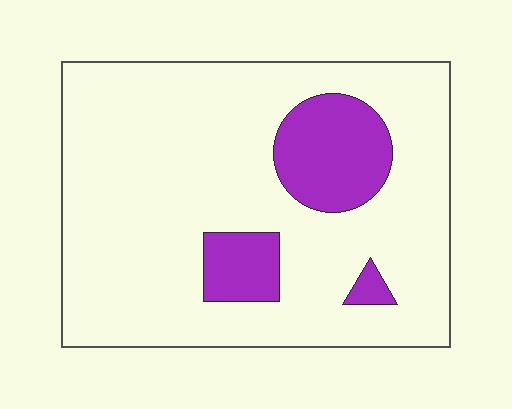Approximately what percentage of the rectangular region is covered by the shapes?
Approximately 15%.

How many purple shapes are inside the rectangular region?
3.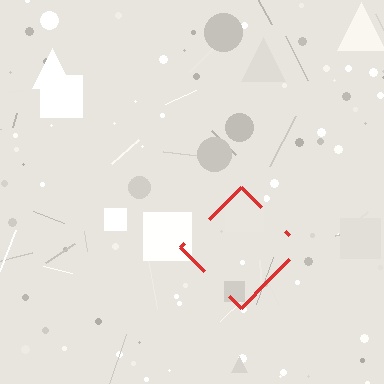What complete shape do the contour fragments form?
The contour fragments form a diamond.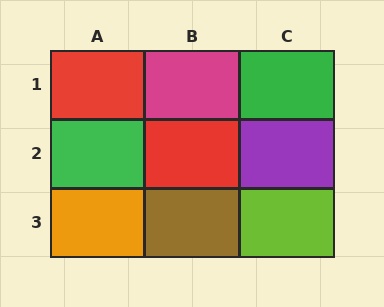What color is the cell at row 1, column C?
Green.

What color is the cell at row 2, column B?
Red.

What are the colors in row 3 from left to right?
Orange, brown, lime.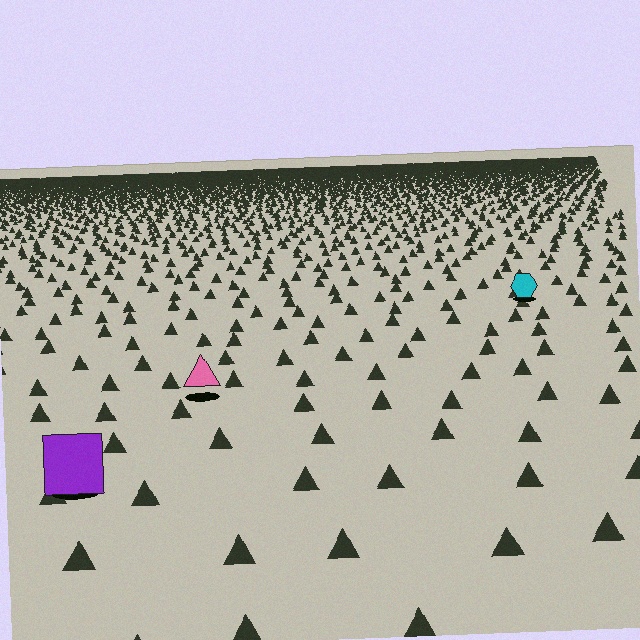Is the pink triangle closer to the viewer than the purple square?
No. The purple square is closer — you can tell from the texture gradient: the ground texture is coarser near it.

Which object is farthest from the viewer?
The cyan hexagon is farthest from the viewer. It appears smaller and the ground texture around it is denser.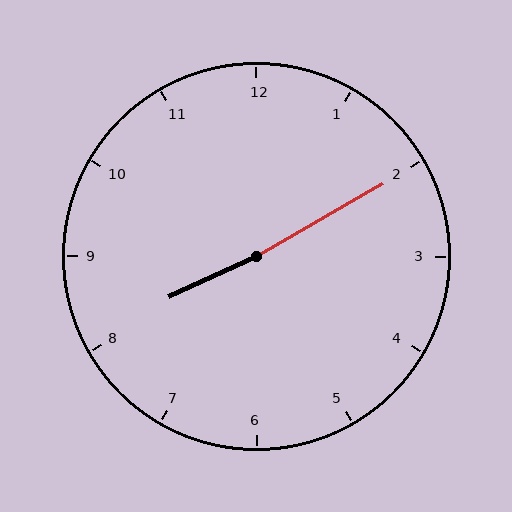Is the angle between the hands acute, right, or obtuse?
It is obtuse.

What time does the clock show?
8:10.